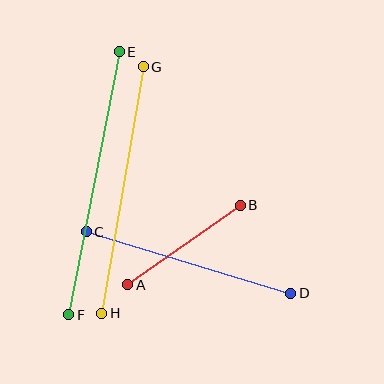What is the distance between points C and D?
The distance is approximately 213 pixels.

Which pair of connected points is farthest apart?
Points E and F are farthest apart.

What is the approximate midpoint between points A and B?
The midpoint is at approximately (184, 245) pixels.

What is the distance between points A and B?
The distance is approximately 138 pixels.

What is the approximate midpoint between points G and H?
The midpoint is at approximately (122, 190) pixels.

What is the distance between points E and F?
The distance is approximately 268 pixels.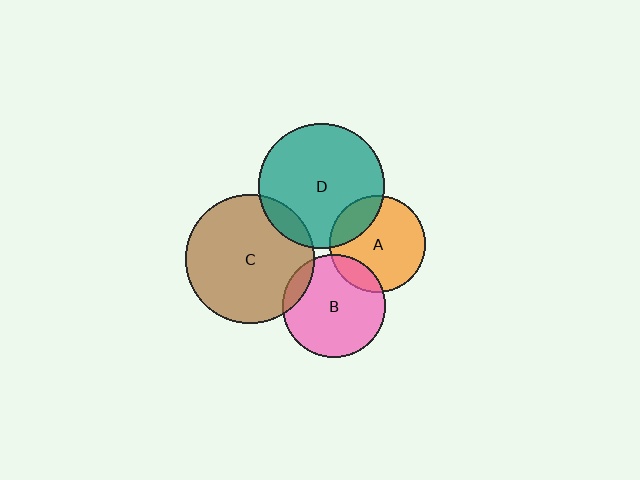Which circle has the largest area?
Circle C (brown).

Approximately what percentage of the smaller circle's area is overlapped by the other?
Approximately 15%.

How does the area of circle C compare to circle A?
Approximately 1.8 times.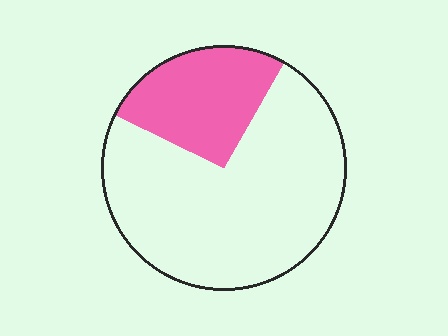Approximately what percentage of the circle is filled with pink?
Approximately 25%.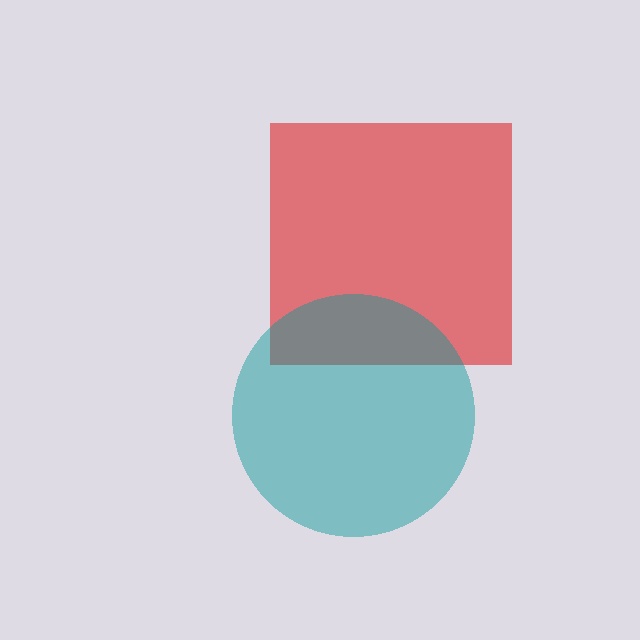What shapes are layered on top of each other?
The layered shapes are: a red square, a teal circle.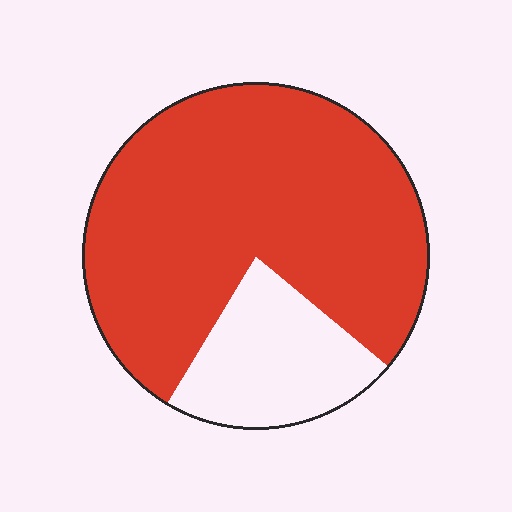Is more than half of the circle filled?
Yes.